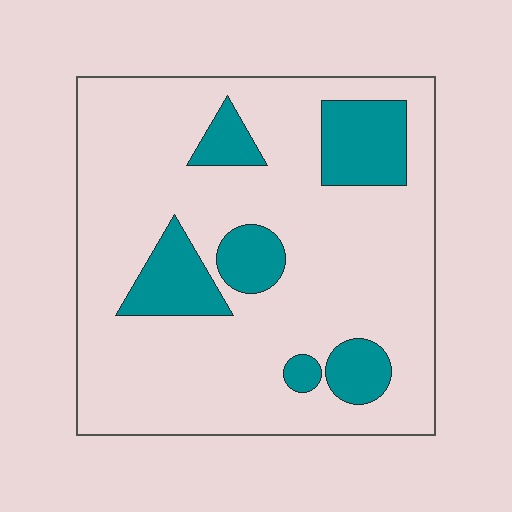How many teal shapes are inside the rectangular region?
6.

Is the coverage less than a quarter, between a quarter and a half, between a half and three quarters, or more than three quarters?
Less than a quarter.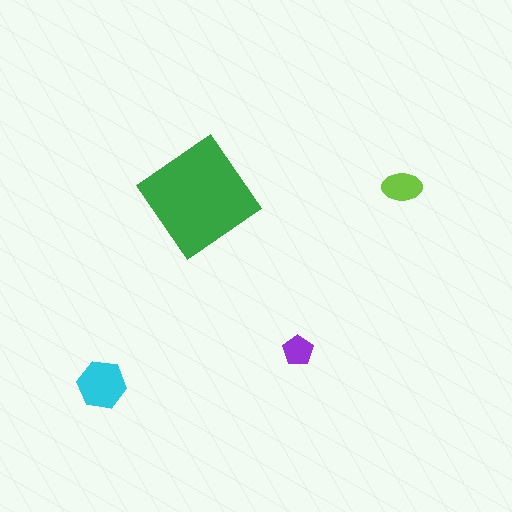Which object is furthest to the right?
The lime ellipse is rightmost.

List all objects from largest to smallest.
The green diamond, the cyan hexagon, the lime ellipse, the purple pentagon.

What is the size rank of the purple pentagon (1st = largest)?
4th.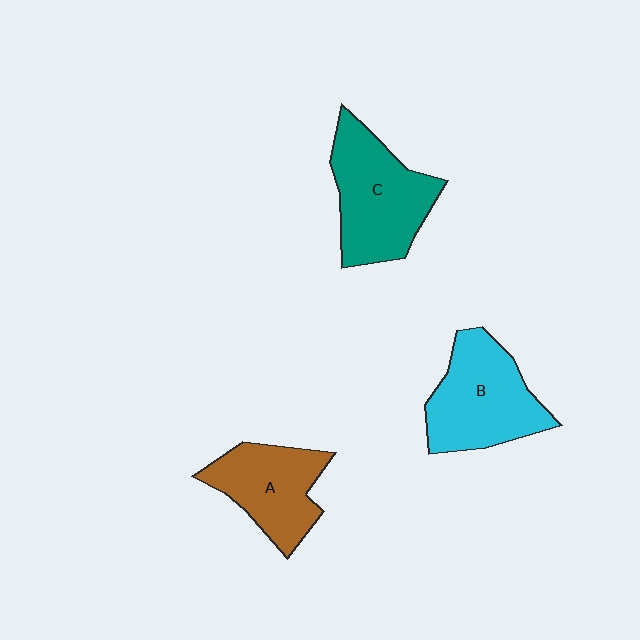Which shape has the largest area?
Shape C (teal).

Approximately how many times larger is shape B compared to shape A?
Approximately 1.2 times.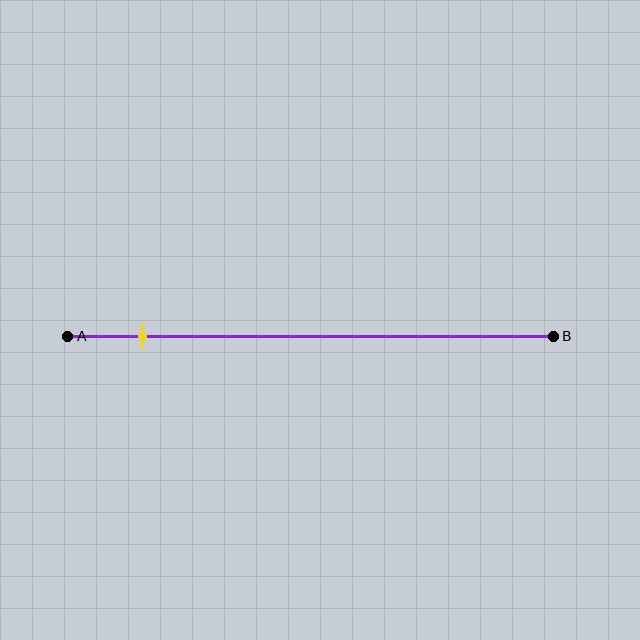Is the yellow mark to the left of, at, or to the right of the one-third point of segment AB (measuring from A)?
The yellow mark is to the left of the one-third point of segment AB.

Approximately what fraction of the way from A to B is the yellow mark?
The yellow mark is approximately 15% of the way from A to B.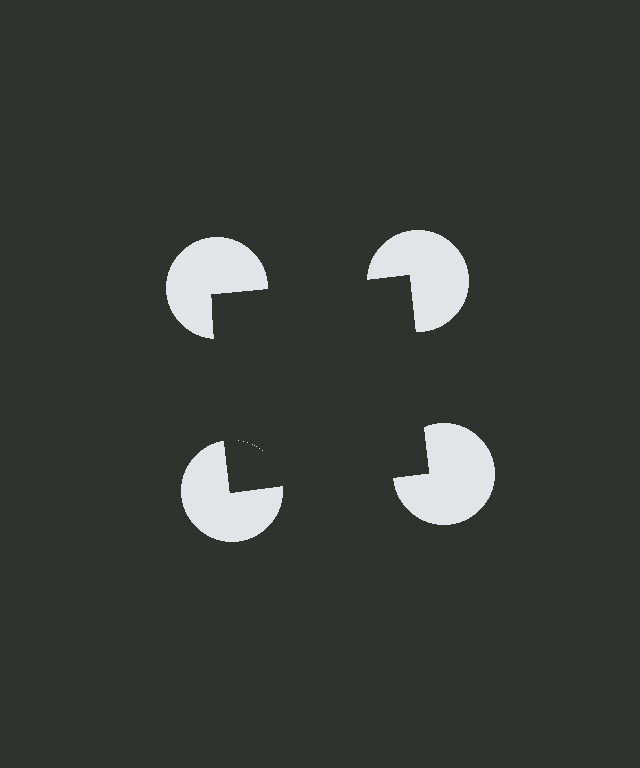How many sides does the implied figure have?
4 sides.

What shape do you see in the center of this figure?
An illusory square — its edges are inferred from the aligned wedge cuts in the pac-man discs, not physically drawn.